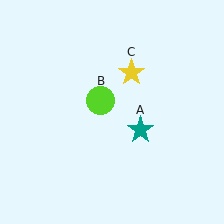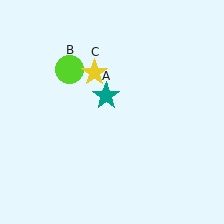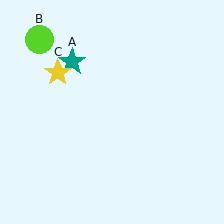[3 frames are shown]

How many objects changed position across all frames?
3 objects changed position: teal star (object A), lime circle (object B), yellow star (object C).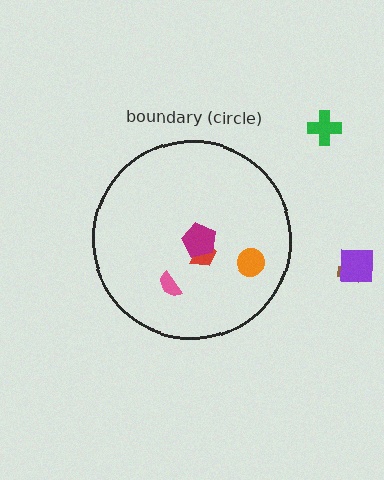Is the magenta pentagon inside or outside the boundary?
Inside.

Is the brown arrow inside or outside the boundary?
Outside.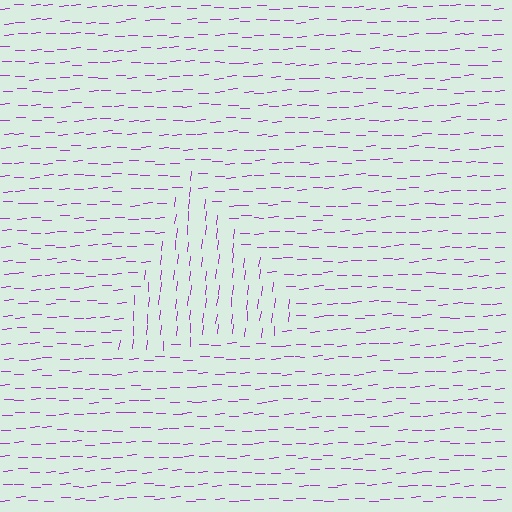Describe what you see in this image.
The image is filled with small purple line segments. A triangle region in the image has lines oriented differently from the surrounding lines, creating a visible texture boundary.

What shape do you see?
I see a triangle.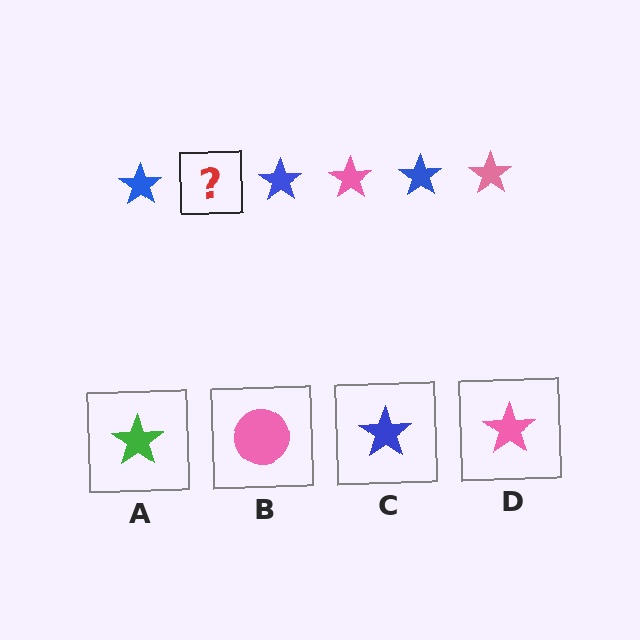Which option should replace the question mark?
Option D.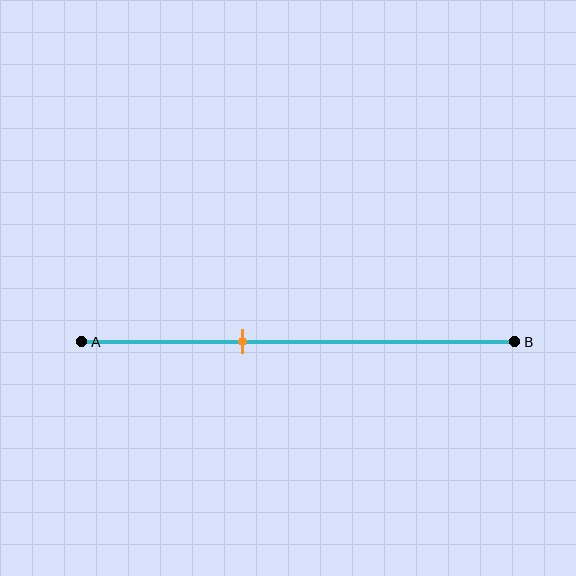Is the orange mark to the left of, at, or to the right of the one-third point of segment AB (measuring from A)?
The orange mark is to the right of the one-third point of segment AB.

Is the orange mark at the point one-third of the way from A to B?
No, the mark is at about 35% from A, not at the 33% one-third point.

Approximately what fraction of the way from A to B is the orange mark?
The orange mark is approximately 35% of the way from A to B.